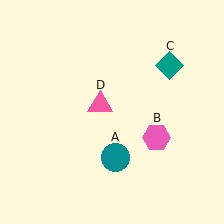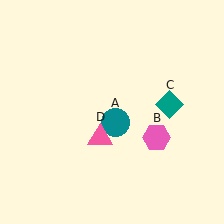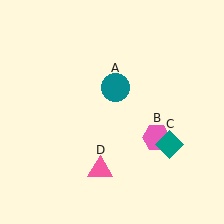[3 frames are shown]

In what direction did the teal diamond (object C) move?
The teal diamond (object C) moved down.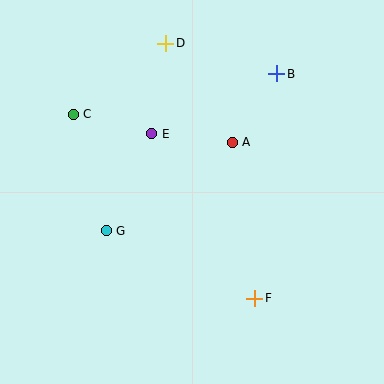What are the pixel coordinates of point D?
Point D is at (166, 43).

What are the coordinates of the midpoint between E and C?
The midpoint between E and C is at (112, 124).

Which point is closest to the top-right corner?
Point B is closest to the top-right corner.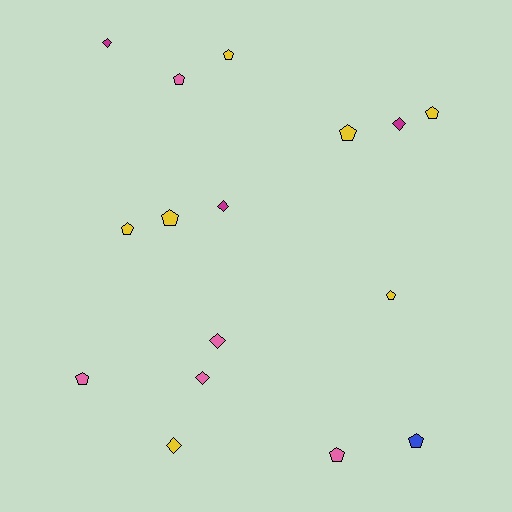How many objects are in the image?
There are 16 objects.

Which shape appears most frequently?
Pentagon, with 10 objects.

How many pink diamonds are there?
There are 2 pink diamonds.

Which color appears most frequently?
Yellow, with 7 objects.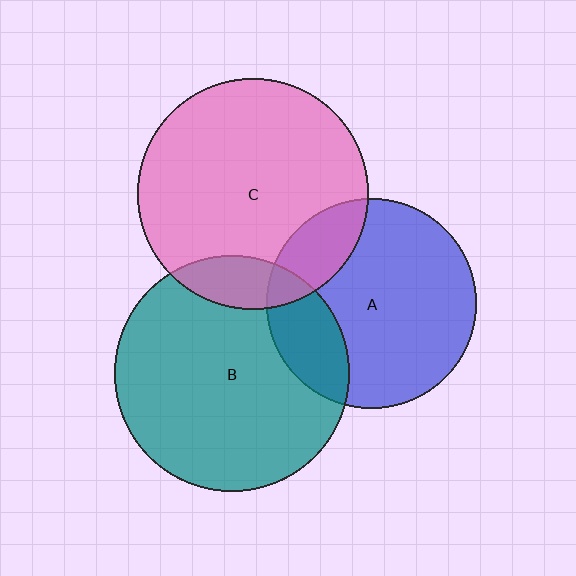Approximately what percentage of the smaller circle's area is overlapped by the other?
Approximately 20%.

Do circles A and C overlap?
Yes.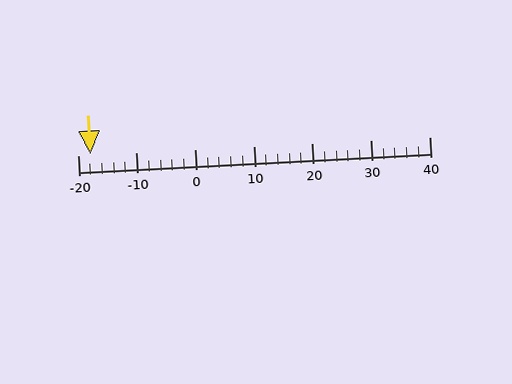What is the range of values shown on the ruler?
The ruler shows values from -20 to 40.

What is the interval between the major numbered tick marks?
The major tick marks are spaced 10 units apart.